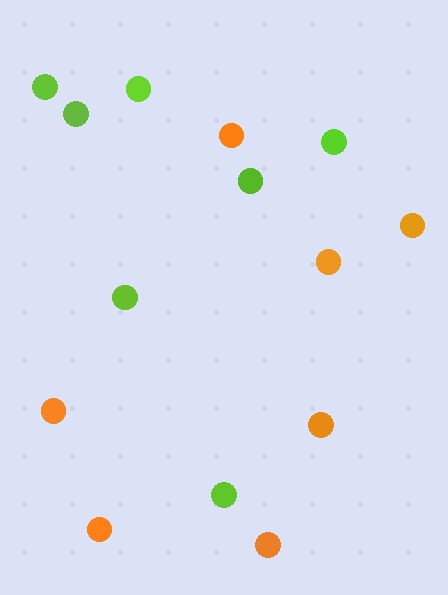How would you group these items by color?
There are 2 groups: one group of lime circles (7) and one group of orange circles (7).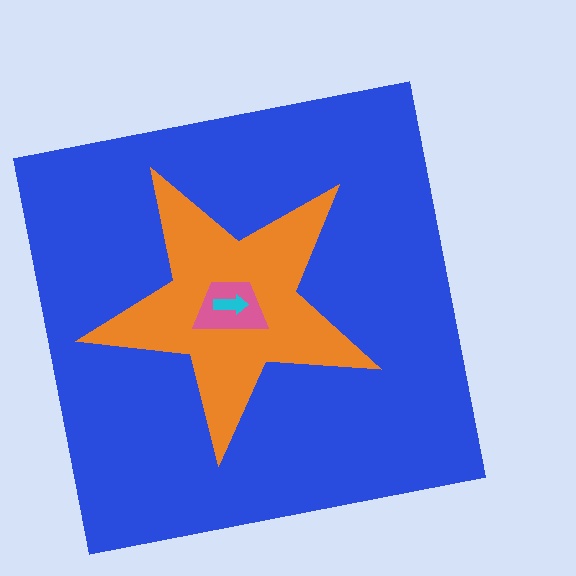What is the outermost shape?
The blue square.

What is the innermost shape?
The cyan arrow.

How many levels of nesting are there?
4.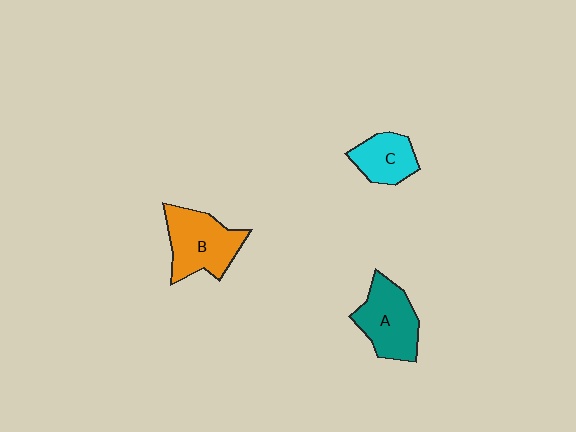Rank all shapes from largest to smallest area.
From largest to smallest: B (orange), A (teal), C (cyan).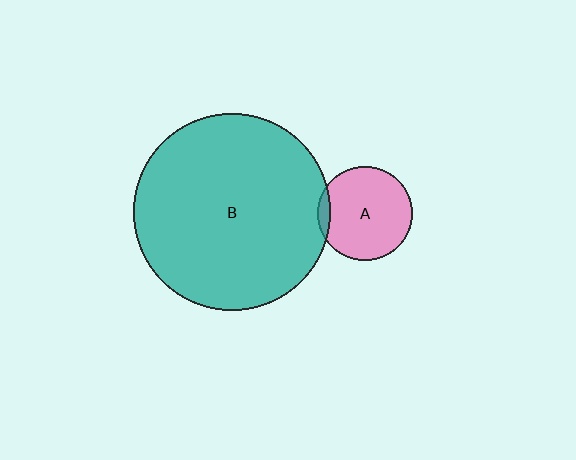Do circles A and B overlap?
Yes.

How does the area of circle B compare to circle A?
Approximately 4.3 times.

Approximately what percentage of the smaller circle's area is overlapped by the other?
Approximately 5%.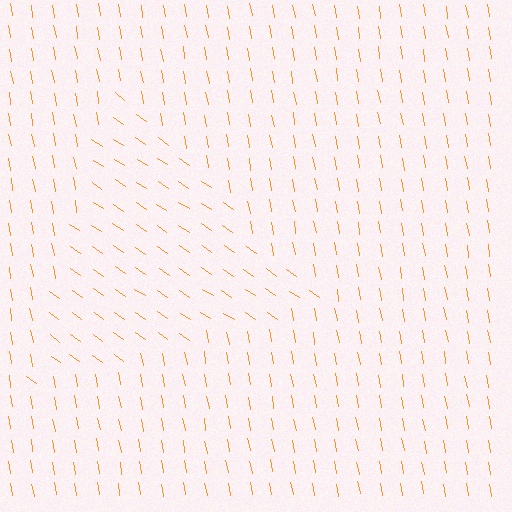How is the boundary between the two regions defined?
The boundary is defined purely by a change in line orientation (approximately 45 degrees difference). All lines are the same color and thickness.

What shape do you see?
I see a triangle.